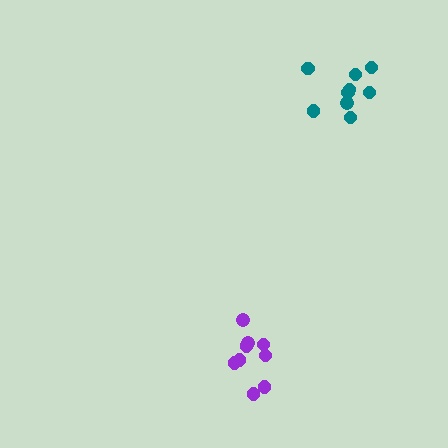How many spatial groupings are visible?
There are 2 spatial groupings.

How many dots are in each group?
Group 1: 9 dots, Group 2: 9 dots (18 total).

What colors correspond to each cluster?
The clusters are colored: purple, teal.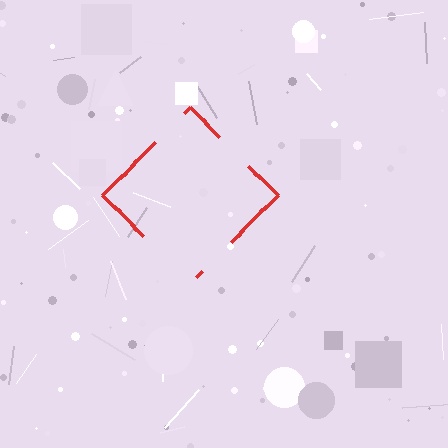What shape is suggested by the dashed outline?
The dashed outline suggests a diamond.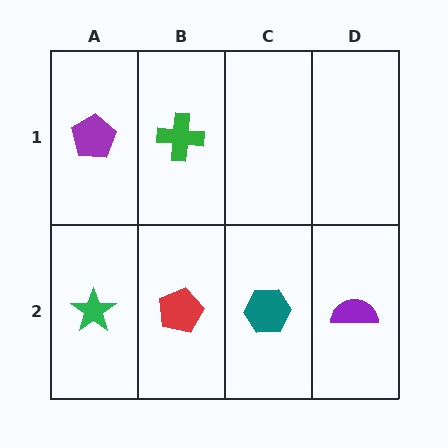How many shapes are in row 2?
4 shapes.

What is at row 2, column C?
A teal hexagon.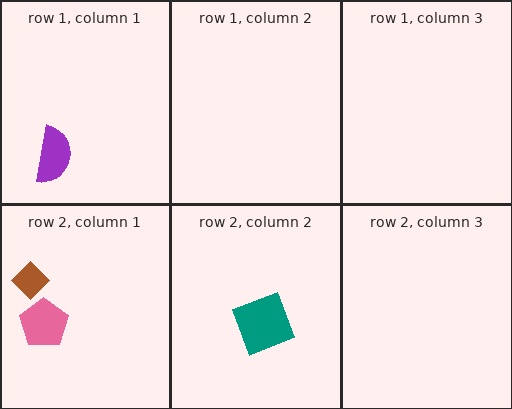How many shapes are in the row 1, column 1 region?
1.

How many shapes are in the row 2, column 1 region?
2.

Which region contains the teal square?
The row 2, column 2 region.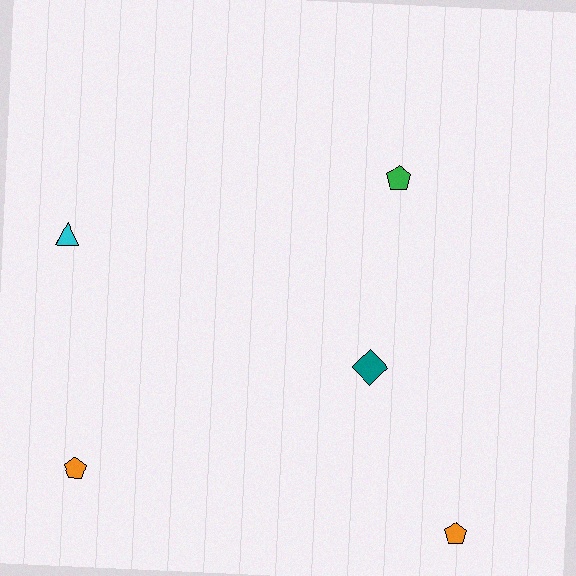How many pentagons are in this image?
There are 3 pentagons.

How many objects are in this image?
There are 5 objects.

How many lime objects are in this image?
There are no lime objects.